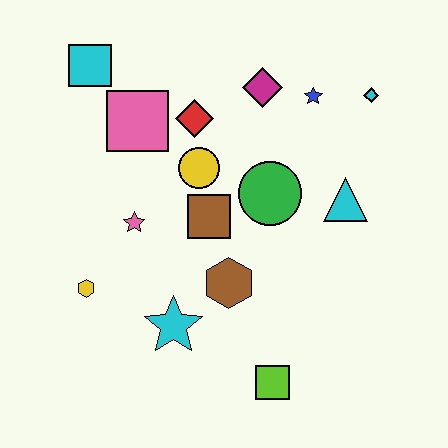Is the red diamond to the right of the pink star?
Yes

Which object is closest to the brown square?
The yellow circle is closest to the brown square.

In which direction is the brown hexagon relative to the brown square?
The brown hexagon is below the brown square.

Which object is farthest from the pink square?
The lime square is farthest from the pink square.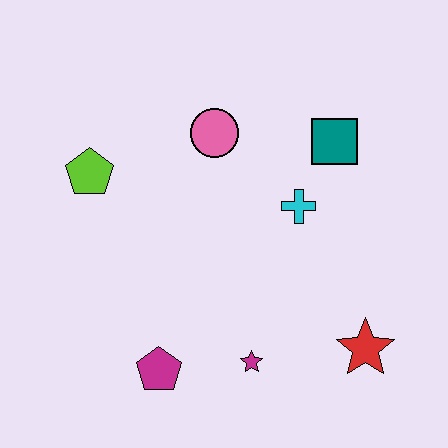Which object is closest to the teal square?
The cyan cross is closest to the teal square.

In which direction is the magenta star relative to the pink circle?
The magenta star is below the pink circle.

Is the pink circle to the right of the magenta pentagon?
Yes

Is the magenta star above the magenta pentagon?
Yes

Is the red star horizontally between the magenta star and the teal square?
No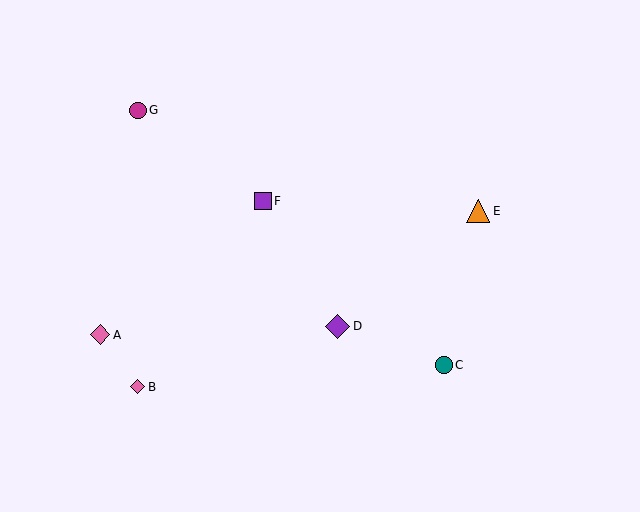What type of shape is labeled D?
Shape D is a purple diamond.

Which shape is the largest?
The purple diamond (labeled D) is the largest.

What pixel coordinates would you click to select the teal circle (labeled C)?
Click at (444, 365) to select the teal circle C.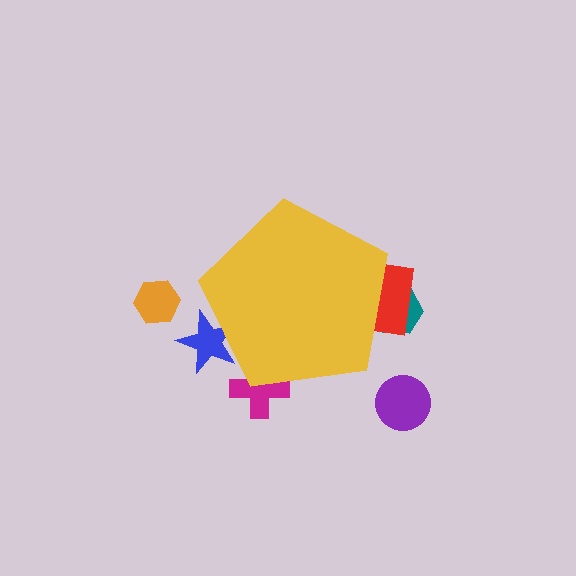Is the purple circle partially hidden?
No, the purple circle is fully visible.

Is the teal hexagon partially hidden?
Yes, the teal hexagon is partially hidden behind the yellow pentagon.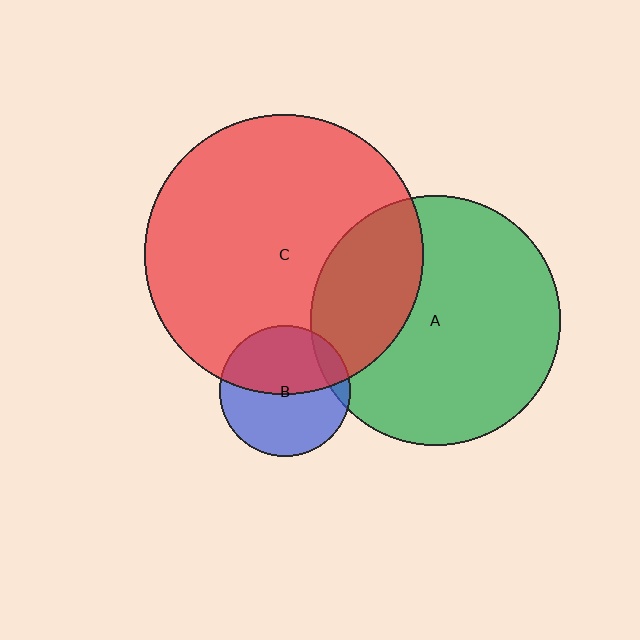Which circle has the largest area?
Circle C (red).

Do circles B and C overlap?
Yes.